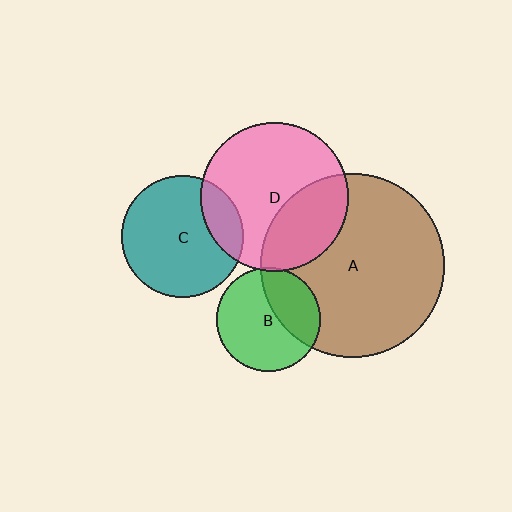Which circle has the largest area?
Circle A (brown).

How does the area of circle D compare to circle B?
Approximately 2.1 times.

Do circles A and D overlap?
Yes.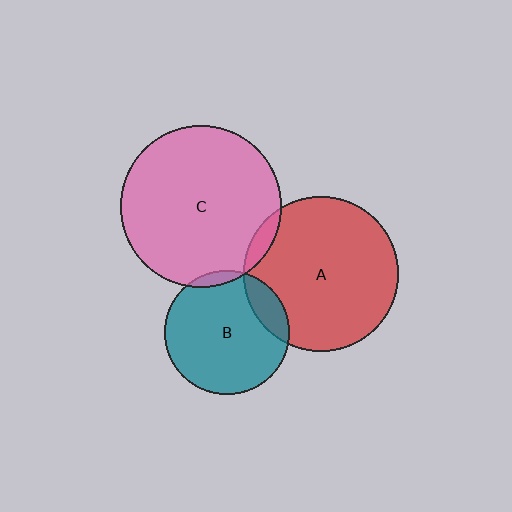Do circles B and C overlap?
Yes.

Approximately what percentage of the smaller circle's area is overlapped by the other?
Approximately 5%.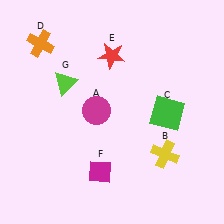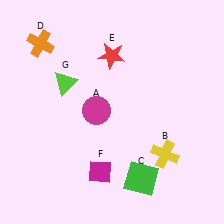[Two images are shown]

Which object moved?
The green square (C) moved down.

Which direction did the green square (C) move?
The green square (C) moved down.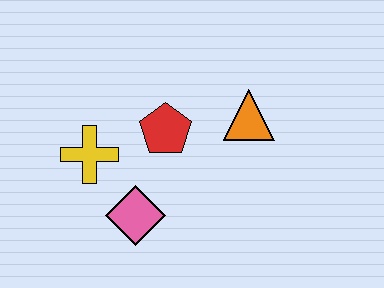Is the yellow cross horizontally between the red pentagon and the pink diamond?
No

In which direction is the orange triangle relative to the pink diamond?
The orange triangle is to the right of the pink diamond.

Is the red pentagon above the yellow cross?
Yes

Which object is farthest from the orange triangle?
The yellow cross is farthest from the orange triangle.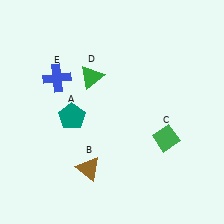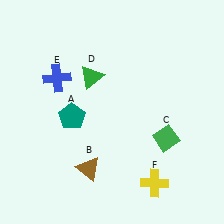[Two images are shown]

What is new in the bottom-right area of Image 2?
A yellow cross (F) was added in the bottom-right area of Image 2.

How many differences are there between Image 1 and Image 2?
There is 1 difference between the two images.